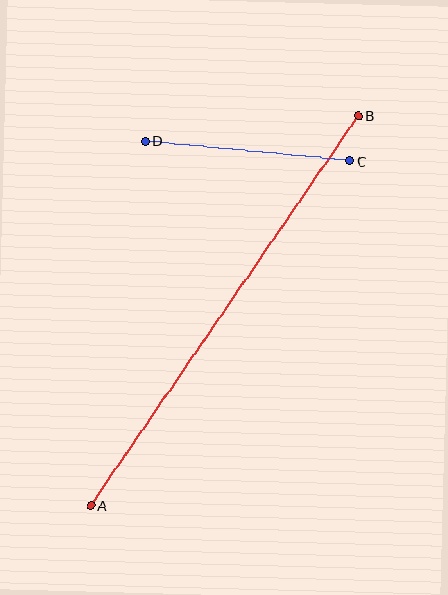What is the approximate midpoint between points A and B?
The midpoint is at approximately (225, 311) pixels.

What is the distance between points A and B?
The distance is approximately 473 pixels.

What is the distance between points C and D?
The distance is approximately 205 pixels.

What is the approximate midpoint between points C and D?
The midpoint is at approximately (247, 151) pixels.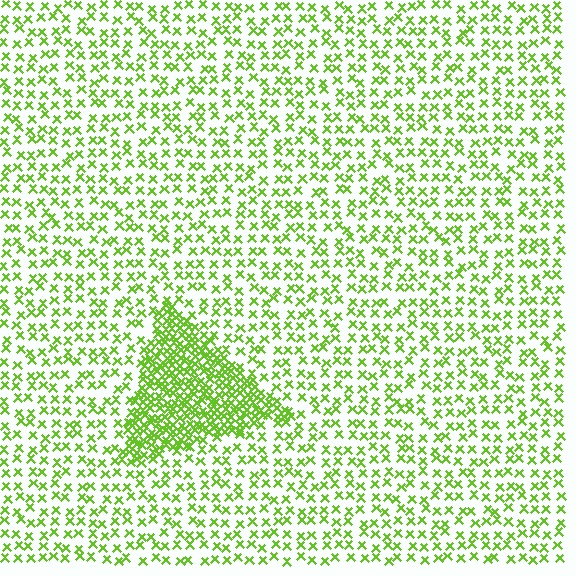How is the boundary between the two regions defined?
The boundary is defined by a change in element density (approximately 2.8x ratio). All elements are the same color, size, and shape.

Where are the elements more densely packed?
The elements are more densely packed inside the triangle boundary.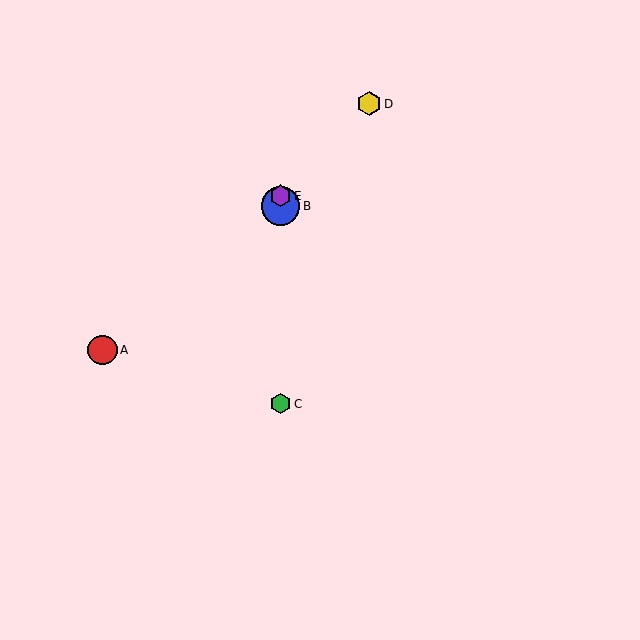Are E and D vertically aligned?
No, E is at x≈280 and D is at x≈369.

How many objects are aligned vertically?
3 objects (B, C, E) are aligned vertically.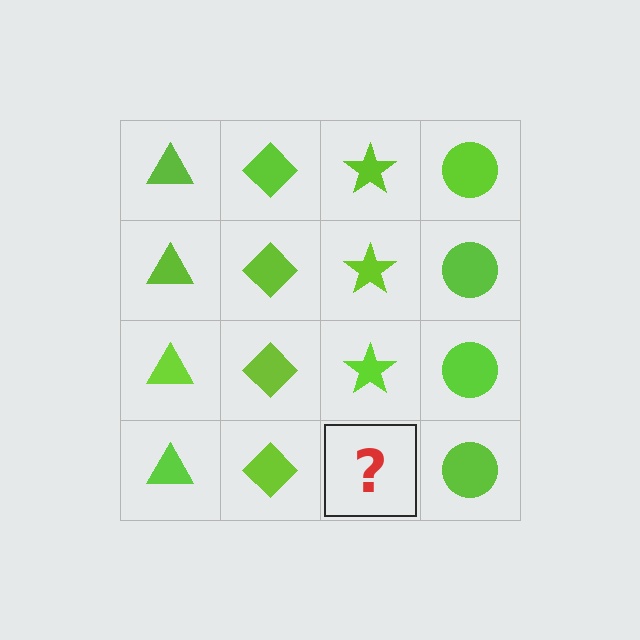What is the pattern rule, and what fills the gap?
The rule is that each column has a consistent shape. The gap should be filled with a lime star.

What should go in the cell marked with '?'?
The missing cell should contain a lime star.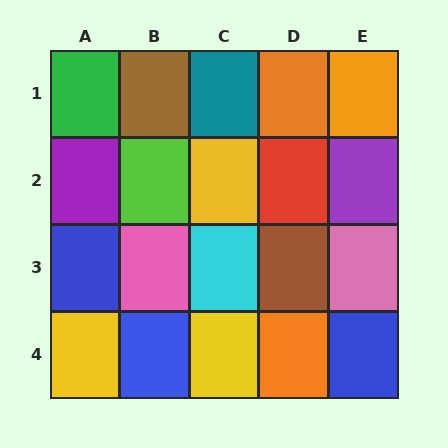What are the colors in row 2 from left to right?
Purple, lime, yellow, red, purple.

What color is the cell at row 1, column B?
Brown.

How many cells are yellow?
3 cells are yellow.